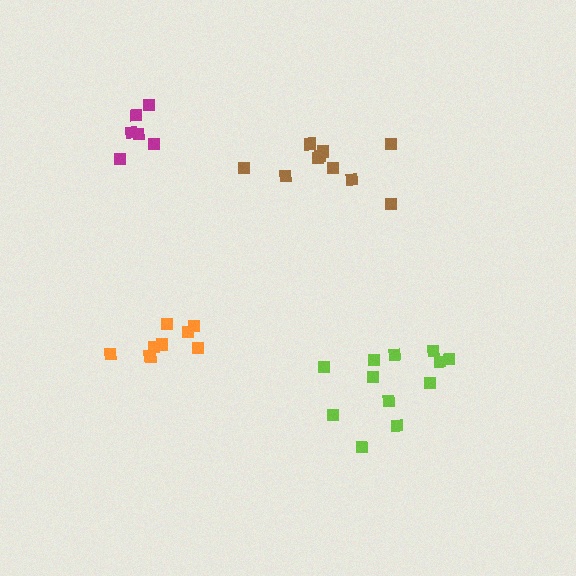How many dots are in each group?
Group 1: 10 dots, Group 2: 10 dots, Group 3: 12 dots, Group 4: 6 dots (38 total).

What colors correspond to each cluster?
The clusters are colored: brown, orange, lime, magenta.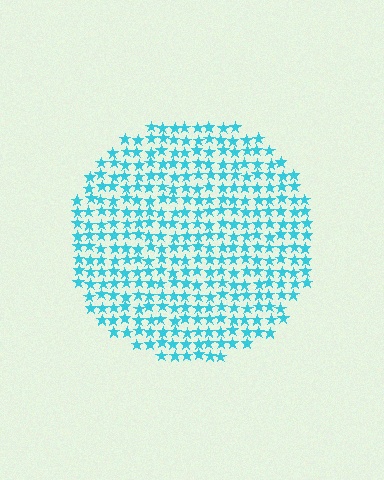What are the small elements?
The small elements are stars.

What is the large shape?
The large shape is a circle.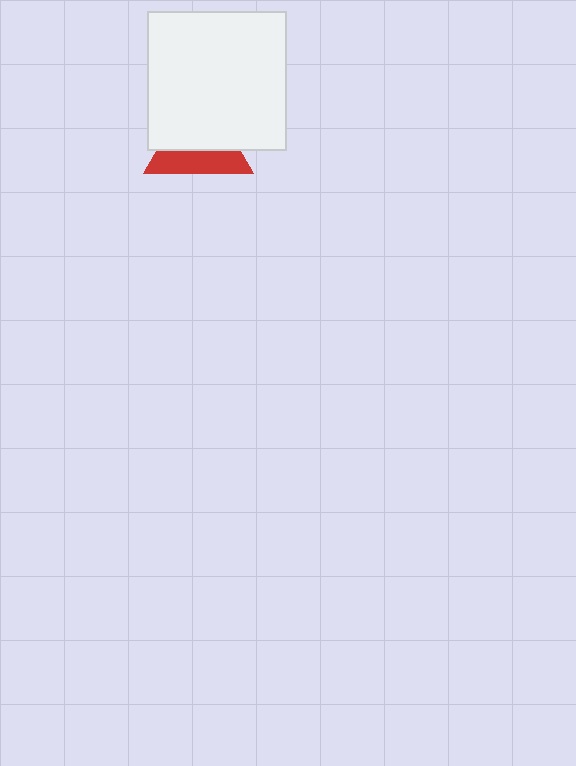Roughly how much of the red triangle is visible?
A small part of it is visible (roughly 41%).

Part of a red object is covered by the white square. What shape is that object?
It is a triangle.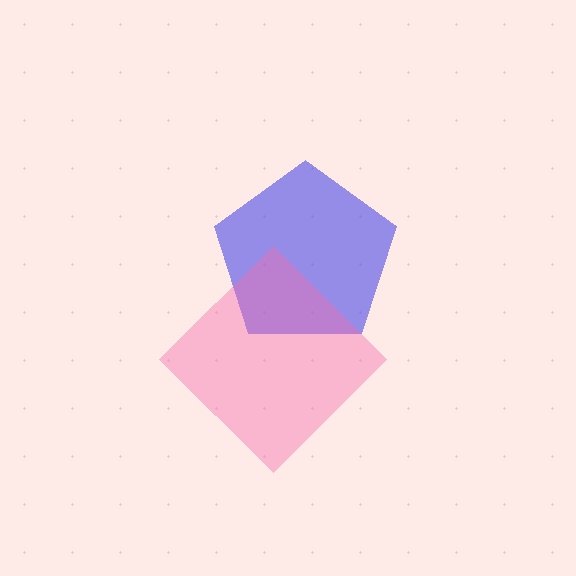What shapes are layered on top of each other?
The layered shapes are: a blue pentagon, a pink diamond.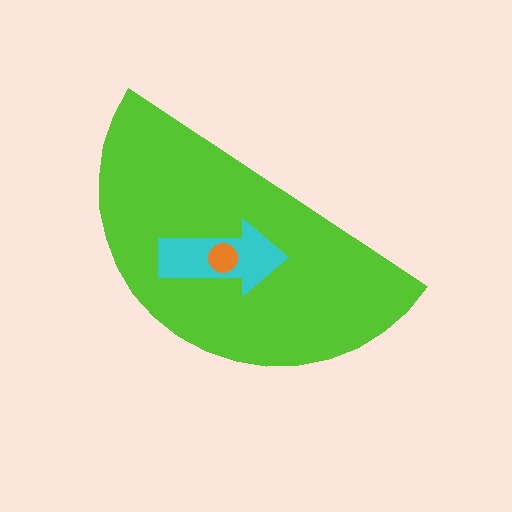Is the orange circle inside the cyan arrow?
Yes.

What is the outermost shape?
The lime semicircle.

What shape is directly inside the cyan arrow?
The orange circle.